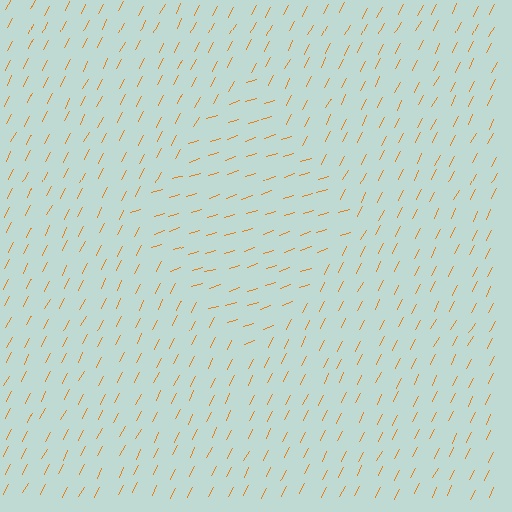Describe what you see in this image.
The image is filled with small orange line segments. A diamond region in the image has lines oriented differently from the surrounding lines, creating a visible texture boundary.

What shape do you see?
I see a diamond.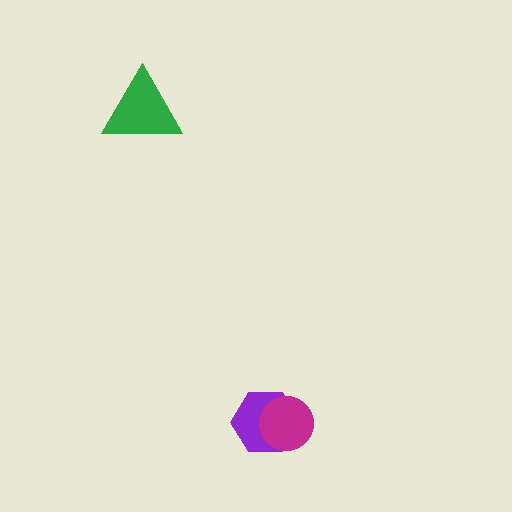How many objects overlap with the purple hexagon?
1 object overlaps with the purple hexagon.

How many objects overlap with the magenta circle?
1 object overlaps with the magenta circle.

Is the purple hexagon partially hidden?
Yes, it is partially covered by another shape.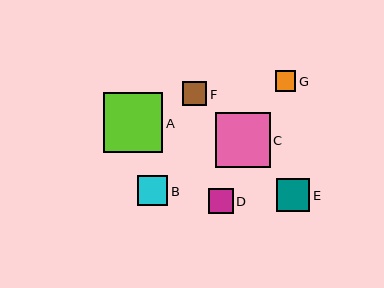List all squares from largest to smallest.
From largest to smallest: A, C, E, B, D, F, G.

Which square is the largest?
Square A is the largest with a size of approximately 60 pixels.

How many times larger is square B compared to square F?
Square B is approximately 1.3 times the size of square F.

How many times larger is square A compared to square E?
Square A is approximately 1.8 times the size of square E.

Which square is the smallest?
Square G is the smallest with a size of approximately 21 pixels.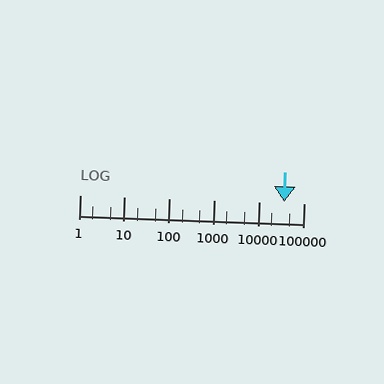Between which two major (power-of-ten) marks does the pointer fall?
The pointer is between 10000 and 100000.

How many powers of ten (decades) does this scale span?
The scale spans 5 decades, from 1 to 100000.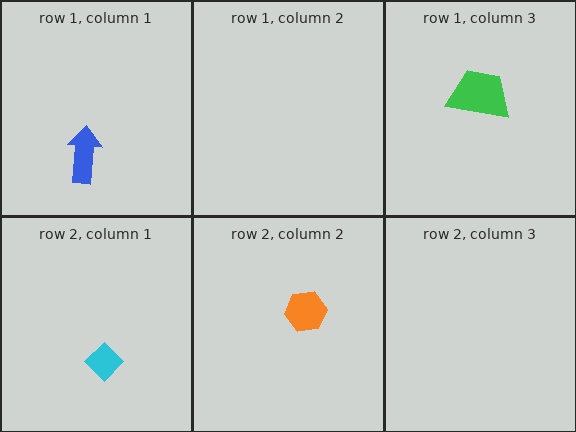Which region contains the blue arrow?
The row 1, column 1 region.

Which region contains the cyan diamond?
The row 2, column 1 region.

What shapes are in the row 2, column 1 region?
The cyan diamond.